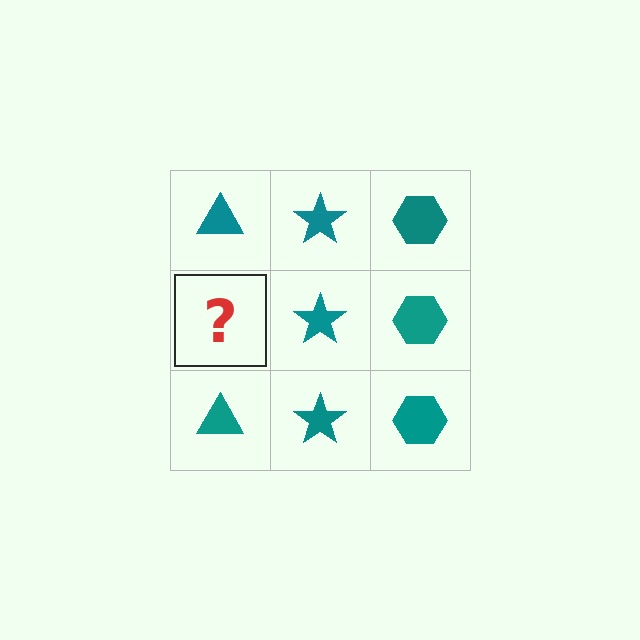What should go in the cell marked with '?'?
The missing cell should contain a teal triangle.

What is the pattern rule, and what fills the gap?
The rule is that each column has a consistent shape. The gap should be filled with a teal triangle.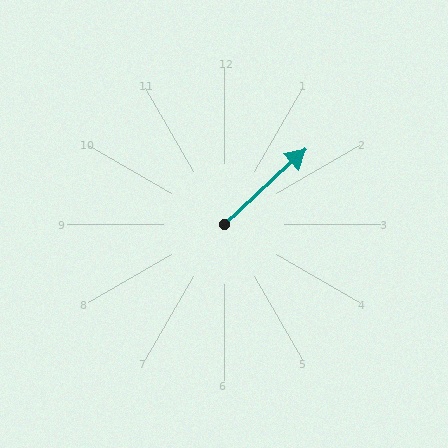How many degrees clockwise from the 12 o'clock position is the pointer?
Approximately 47 degrees.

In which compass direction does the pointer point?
Northeast.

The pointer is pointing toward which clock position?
Roughly 2 o'clock.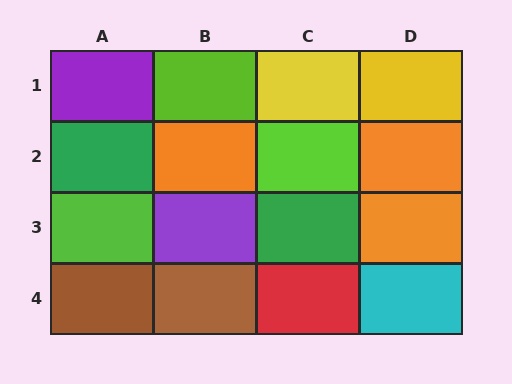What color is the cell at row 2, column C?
Lime.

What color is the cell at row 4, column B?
Brown.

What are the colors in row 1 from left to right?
Purple, lime, yellow, yellow.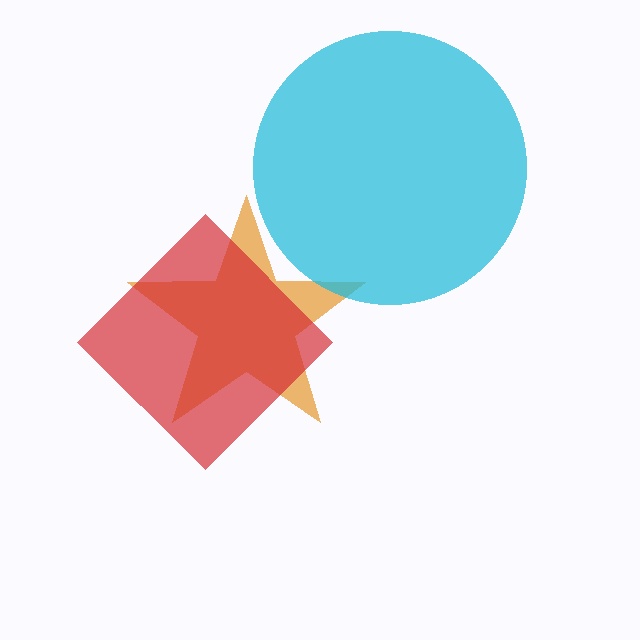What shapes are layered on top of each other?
The layered shapes are: an orange star, a red diamond, a cyan circle.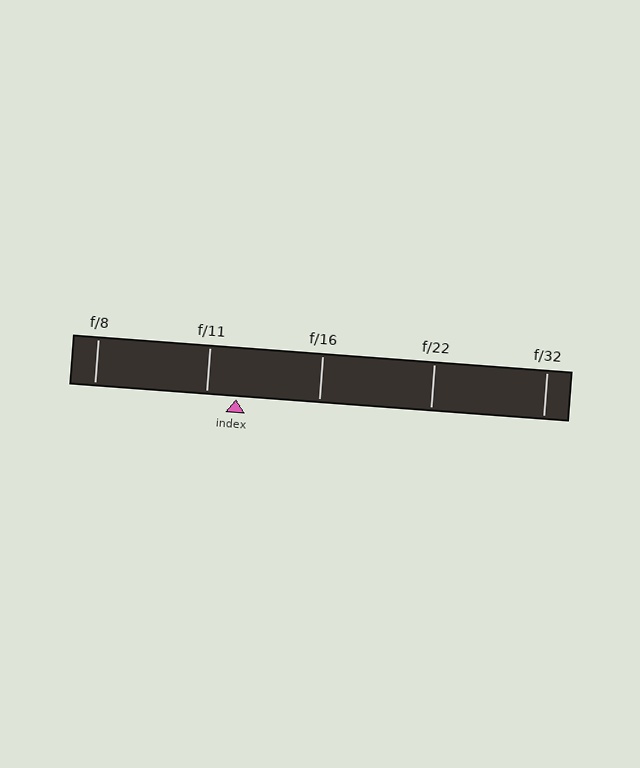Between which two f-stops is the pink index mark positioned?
The index mark is between f/11 and f/16.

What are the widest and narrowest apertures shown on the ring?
The widest aperture shown is f/8 and the narrowest is f/32.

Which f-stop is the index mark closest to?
The index mark is closest to f/11.